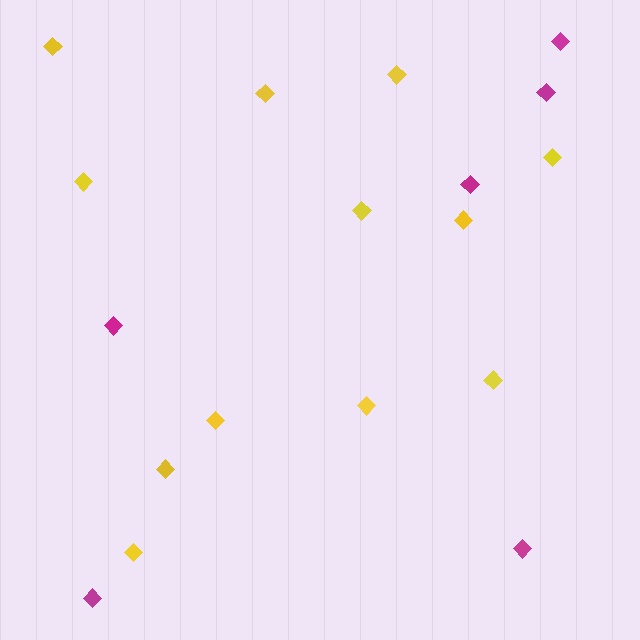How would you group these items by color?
There are 2 groups: one group of magenta diamonds (6) and one group of yellow diamonds (12).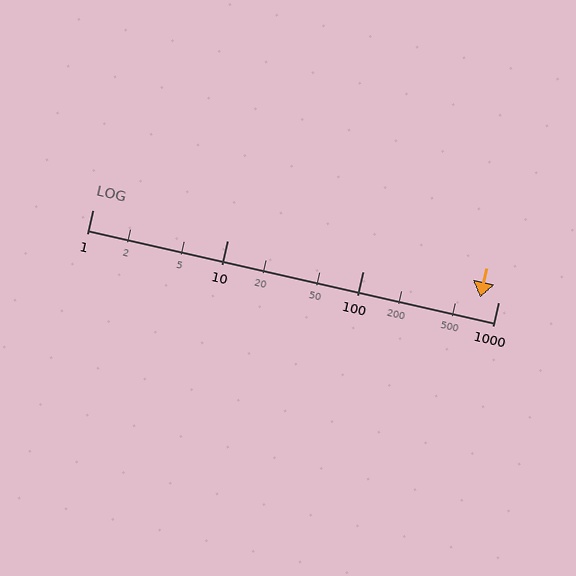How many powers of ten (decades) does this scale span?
The scale spans 3 decades, from 1 to 1000.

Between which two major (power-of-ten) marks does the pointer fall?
The pointer is between 100 and 1000.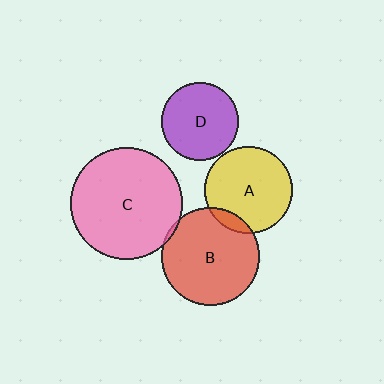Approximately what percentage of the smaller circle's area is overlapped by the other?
Approximately 10%.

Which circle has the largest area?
Circle C (pink).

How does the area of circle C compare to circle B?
Approximately 1.3 times.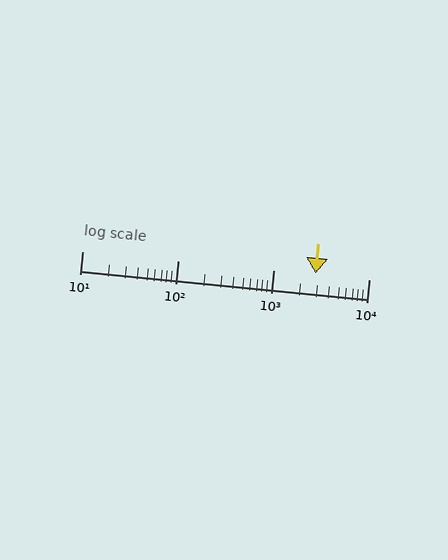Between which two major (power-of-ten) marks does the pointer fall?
The pointer is between 1000 and 10000.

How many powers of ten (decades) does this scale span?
The scale spans 3 decades, from 10 to 10000.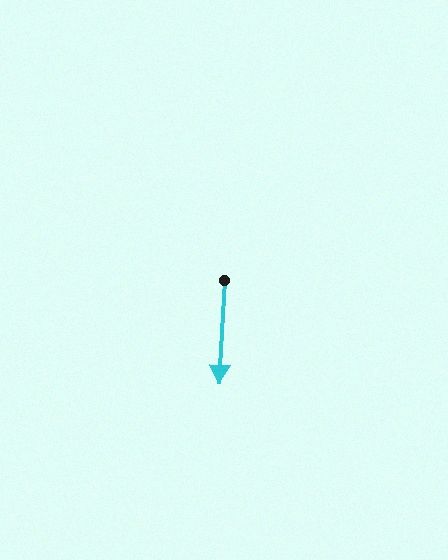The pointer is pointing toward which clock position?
Roughly 6 o'clock.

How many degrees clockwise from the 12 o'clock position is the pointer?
Approximately 183 degrees.